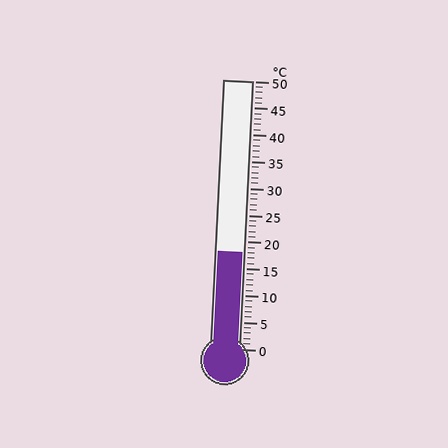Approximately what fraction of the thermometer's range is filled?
The thermometer is filled to approximately 35% of its range.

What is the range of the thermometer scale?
The thermometer scale ranges from 0°C to 50°C.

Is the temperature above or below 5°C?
The temperature is above 5°C.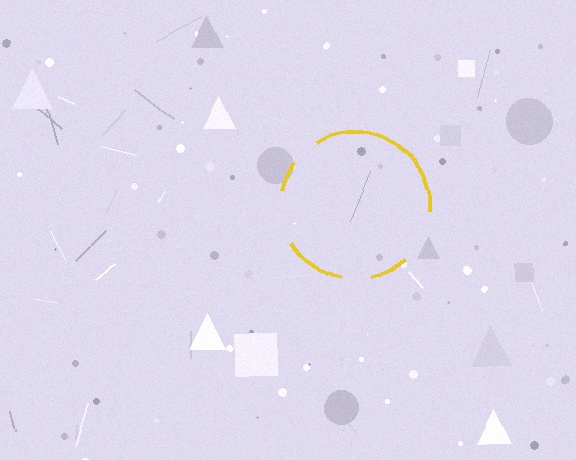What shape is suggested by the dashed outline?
The dashed outline suggests a circle.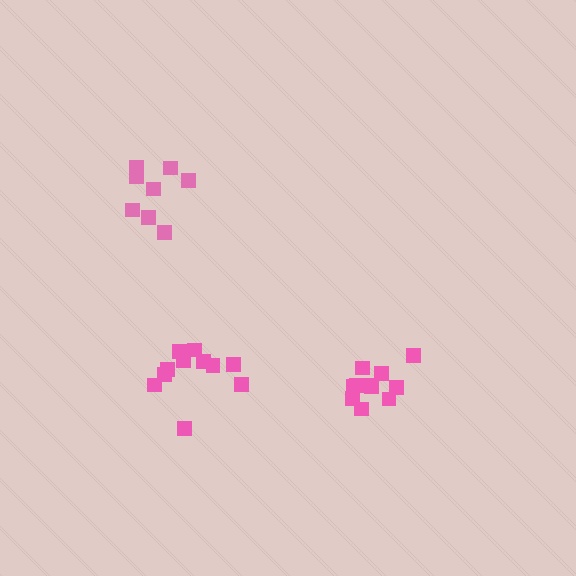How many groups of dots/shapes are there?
There are 3 groups.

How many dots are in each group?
Group 1: 11 dots, Group 2: 11 dots, Group 3: 8 dots (30 total).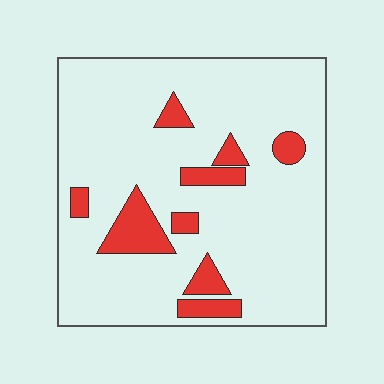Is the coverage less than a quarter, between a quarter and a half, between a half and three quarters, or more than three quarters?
Less than a quarter.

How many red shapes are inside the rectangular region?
9.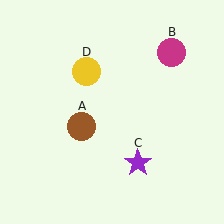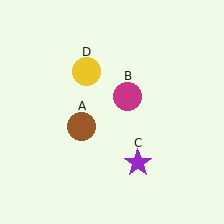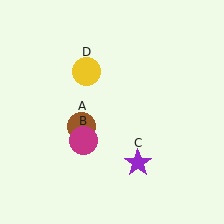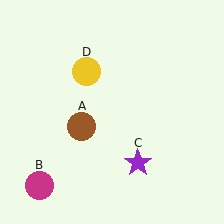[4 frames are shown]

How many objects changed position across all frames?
1 object changed position: magenta circle (object B).